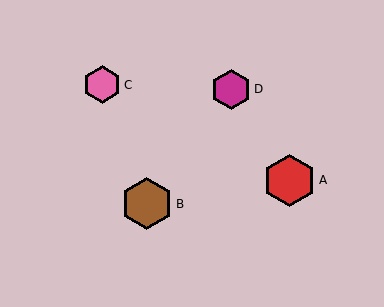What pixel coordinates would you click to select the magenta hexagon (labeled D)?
Click at (231, 89) to select the magenta hexagon D.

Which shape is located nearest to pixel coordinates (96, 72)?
The pink hexagon (labeled C) at (102, 85) is nearest to that location.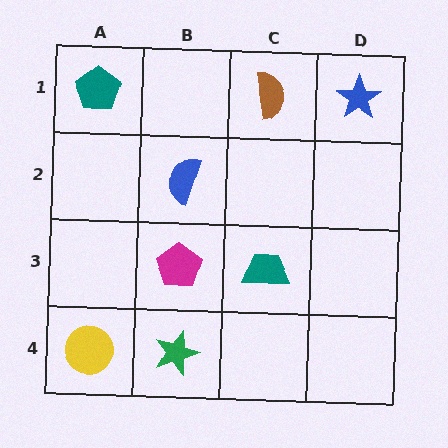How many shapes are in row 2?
1 shape.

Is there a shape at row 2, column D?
No, that cell is empty.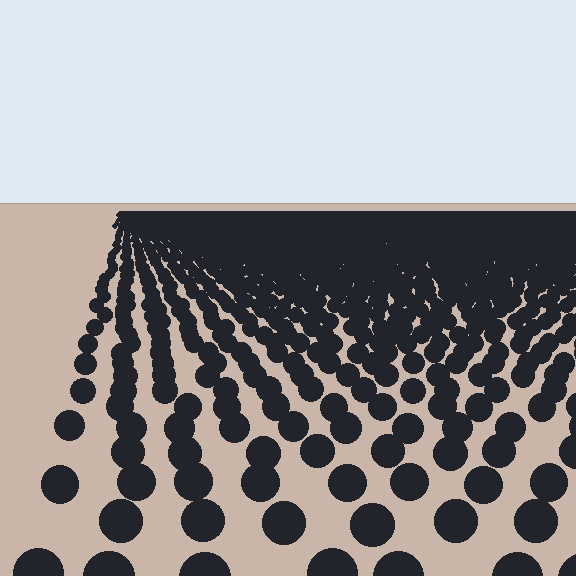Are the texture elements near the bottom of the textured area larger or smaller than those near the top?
Larger. Near the bottom, elements are closer to the viewer and appear at a bigger on-screen size.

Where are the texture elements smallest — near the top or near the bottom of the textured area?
Near the top.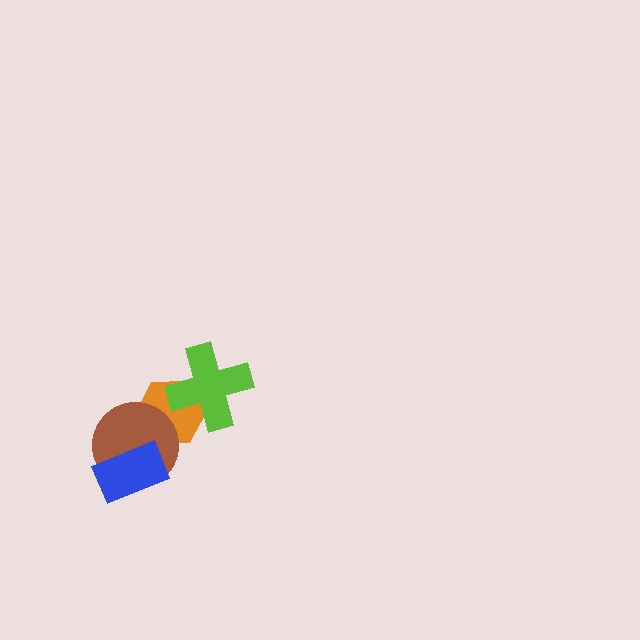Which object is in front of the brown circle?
The blue rectangle is in front of the brown circle.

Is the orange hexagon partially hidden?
Yes, it is partially covered by another shape.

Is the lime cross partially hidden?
No, no other shape covers it.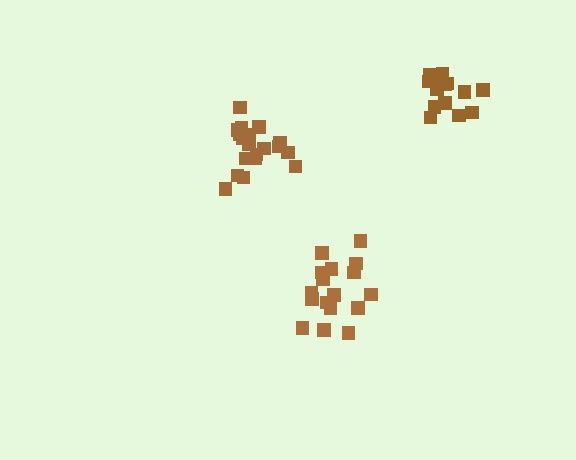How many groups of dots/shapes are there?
There are 3 groups.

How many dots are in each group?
Group 1: 15 dots, Group 2: 17 dots, Group 3: 19 dots (51 total).